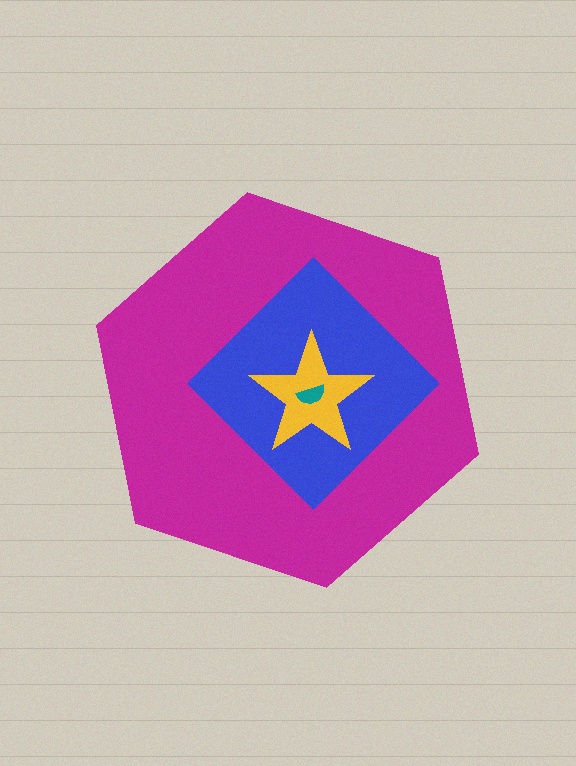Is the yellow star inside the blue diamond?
Yes.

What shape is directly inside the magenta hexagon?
The blue diamond.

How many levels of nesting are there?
4.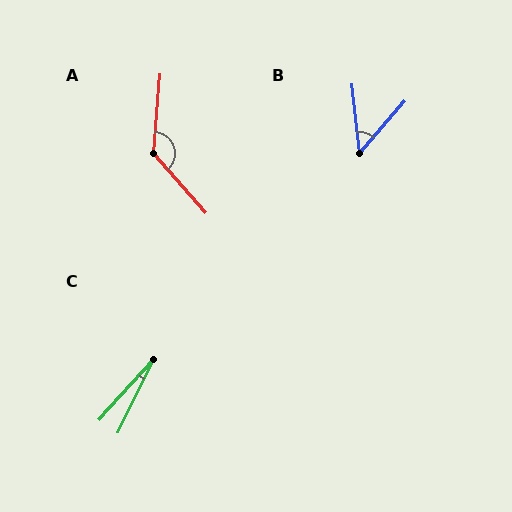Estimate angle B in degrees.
Approximately 47 degrees.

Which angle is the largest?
A, at approximately 134 degrees.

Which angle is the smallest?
C, at approximately 16 degrees.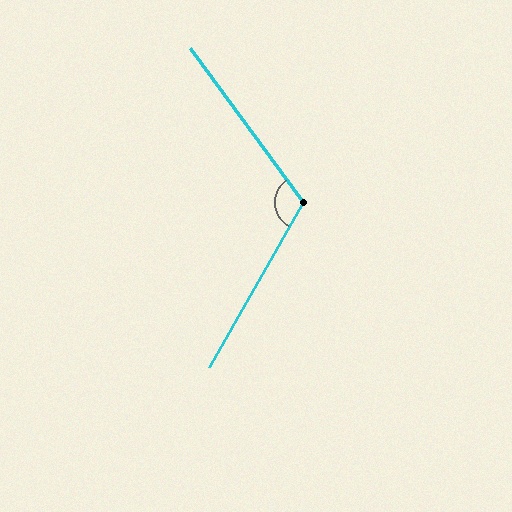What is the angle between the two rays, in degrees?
Approximately 114 degrees.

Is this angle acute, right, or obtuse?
It is obtuse.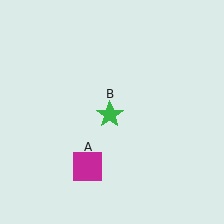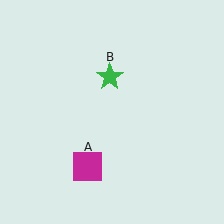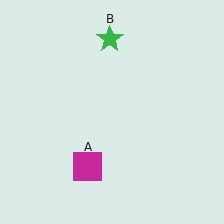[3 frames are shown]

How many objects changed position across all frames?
1 object changed position: green star (object B).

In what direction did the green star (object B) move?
The green star (object B) moved up.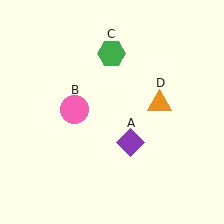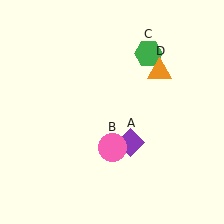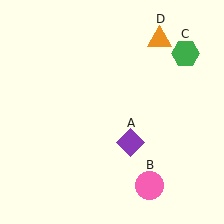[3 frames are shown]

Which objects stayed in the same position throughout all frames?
Purple diamond (object A) remained stationary.